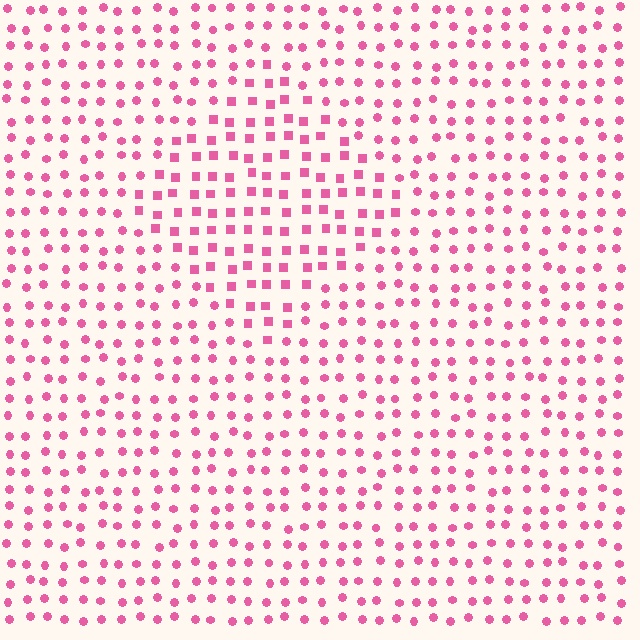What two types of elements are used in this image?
The image uses squares inside the diamond region and circles outside it.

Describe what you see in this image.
The image is filled with small pink elements arranged in a uniform grid. A diamond-shaped region contains squares, while the surrounding area contains circles. The boundary is defined purely by the change in element shape.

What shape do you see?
I see a diamond.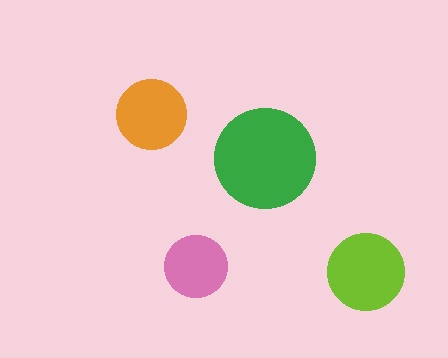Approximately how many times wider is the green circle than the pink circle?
About 1.5 times wider.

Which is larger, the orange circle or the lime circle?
The lime one.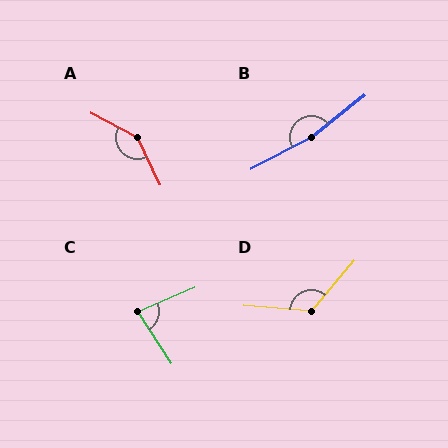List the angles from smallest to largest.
C (80°), D (126°), A (144°), B (169°).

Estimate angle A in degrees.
Approximately 144 degrees.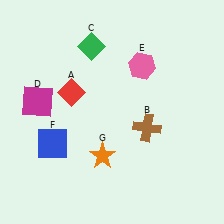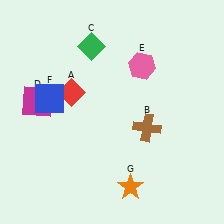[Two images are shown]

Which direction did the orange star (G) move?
The orange star (G) moved down.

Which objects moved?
The objects that moved are: the blue square (F), the orange star (G).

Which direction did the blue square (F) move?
The blue square (F) moved up.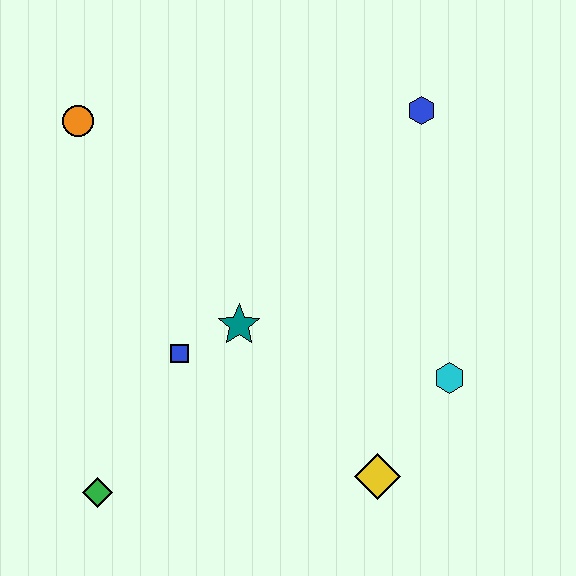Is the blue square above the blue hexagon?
No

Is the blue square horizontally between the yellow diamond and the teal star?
No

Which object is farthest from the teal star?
The blue hexagon is farthest from the teal star.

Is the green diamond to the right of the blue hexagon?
No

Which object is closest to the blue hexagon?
The cyan hexagon is closest to the blue hexagon.